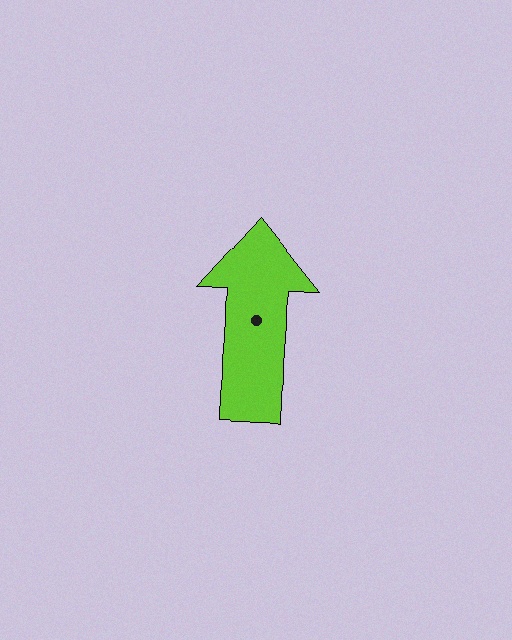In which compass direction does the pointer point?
North.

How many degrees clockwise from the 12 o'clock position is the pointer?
Approximately 2 degrees.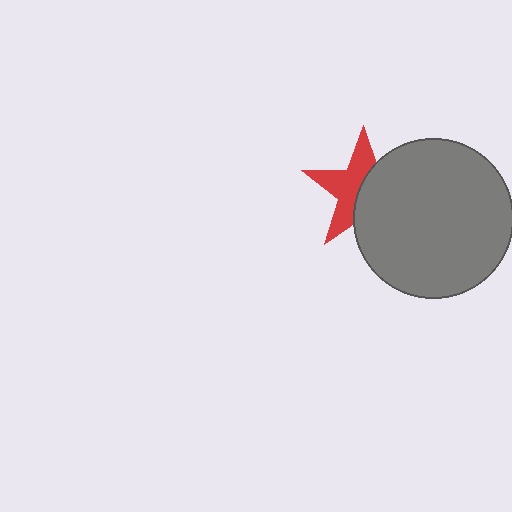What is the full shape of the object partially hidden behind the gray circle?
The partially hidden object is a red star.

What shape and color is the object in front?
The object in front is a gray circle.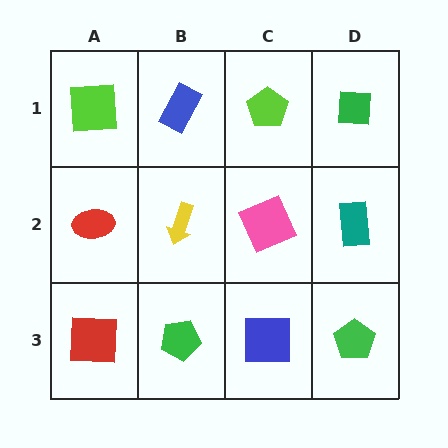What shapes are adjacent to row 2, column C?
A lime pentagon (row 1, column C), a blue square (row 3, column C), a yellow arrow (row 2, column B), a teal rectangle (row 2, column D).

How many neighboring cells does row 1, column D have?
2.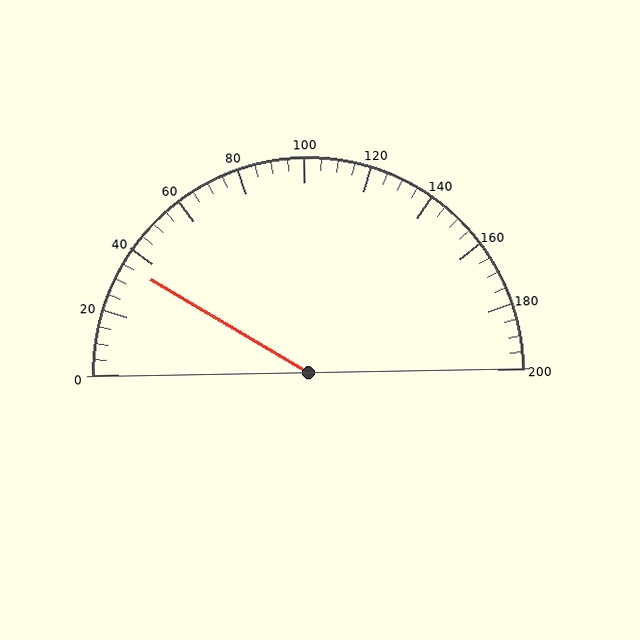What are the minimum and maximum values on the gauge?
The gauge ranges from 0 to 200.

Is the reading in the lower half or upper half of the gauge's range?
The reading is in the lower half of the range (0 to 200).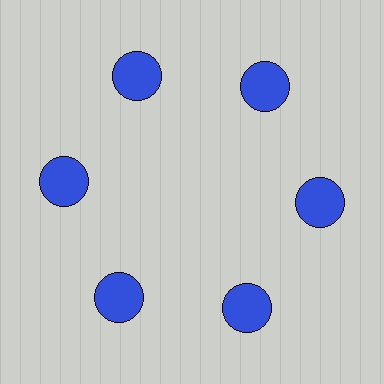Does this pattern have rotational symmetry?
Yes, this pattern has 6-fold rotational symmetry. It looks the same after rotating 60 degrees around the center.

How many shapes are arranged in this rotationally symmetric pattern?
There are 6 shapes, arranged in 6 groups of 1.